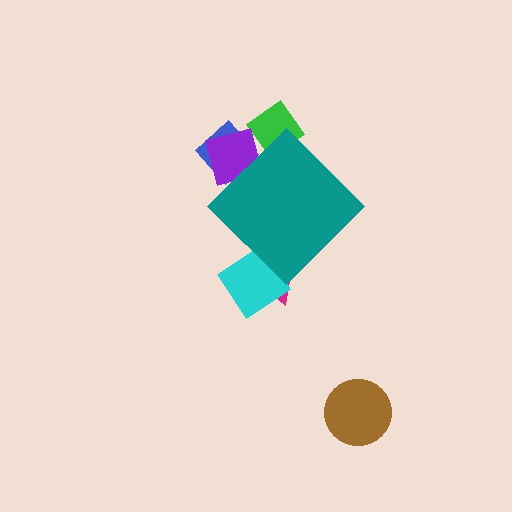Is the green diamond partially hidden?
Yes, the green diamond is partially hidden behind the teal diamond.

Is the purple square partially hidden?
Yes, the purple square is partially hidden behind the teal diamond.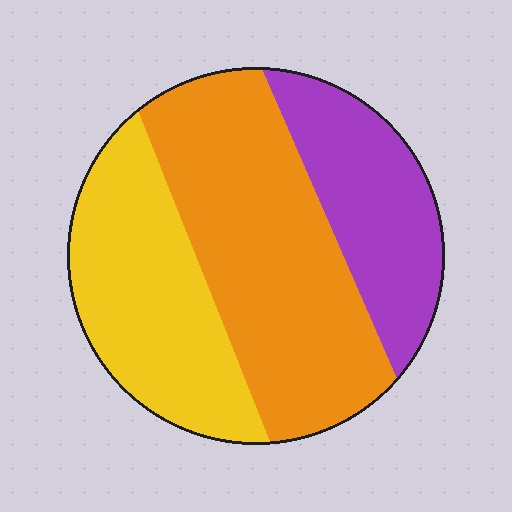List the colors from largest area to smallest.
From largest to smallest: orange, yellow, purple.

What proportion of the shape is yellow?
Yellow takes up about one third (1/3) of the shape.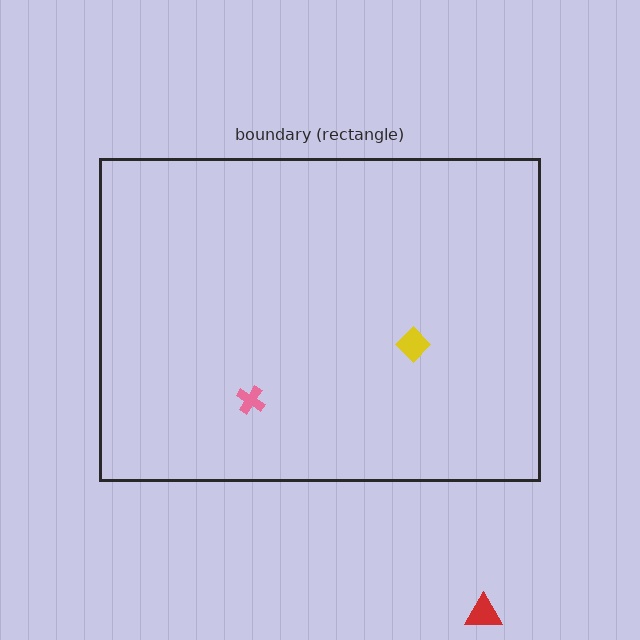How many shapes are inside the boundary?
2 inside, 1 outside.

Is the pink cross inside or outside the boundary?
Inside.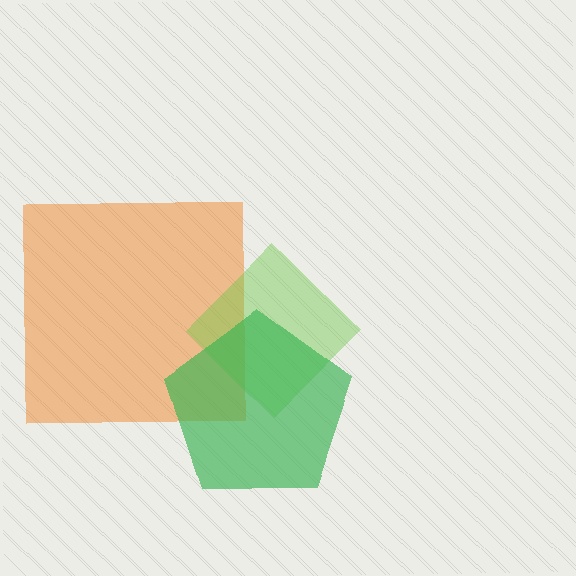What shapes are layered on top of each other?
The layered shapes are: an orange square, a lime diamond, a green pentagon.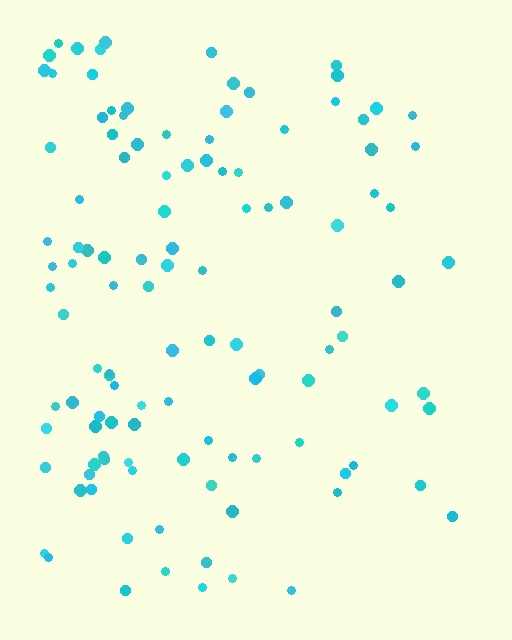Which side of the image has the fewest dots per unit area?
The right.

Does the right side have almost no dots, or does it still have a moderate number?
Still a moderate number, just noticeably fewer than the left.